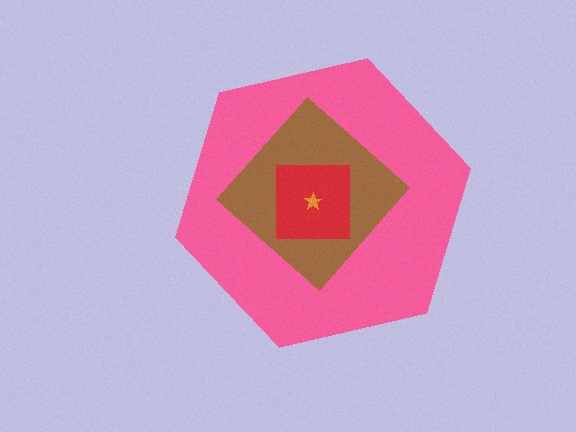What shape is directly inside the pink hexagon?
The brown diamond.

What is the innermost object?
The orange star.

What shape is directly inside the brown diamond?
The red square.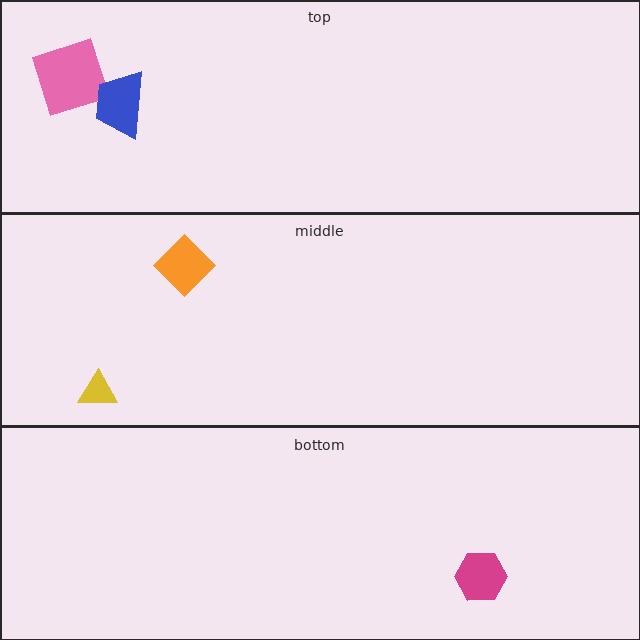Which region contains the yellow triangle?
The middle region.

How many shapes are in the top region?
2.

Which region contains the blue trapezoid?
The top region.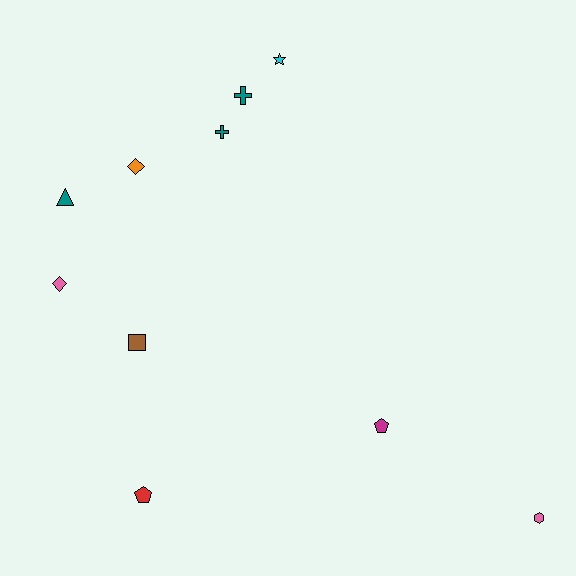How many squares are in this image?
There is 1 square.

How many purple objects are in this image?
There are no purple objects.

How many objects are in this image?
There are 10 objects.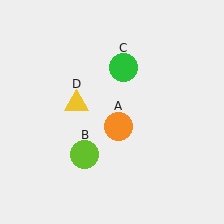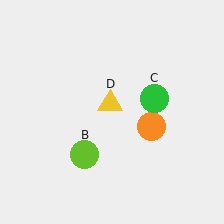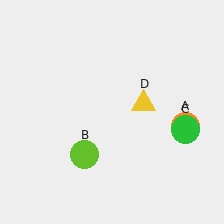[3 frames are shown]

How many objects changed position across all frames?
3 objects changed position: orange circle (object A), green circle (object C), yellow triangle (object D).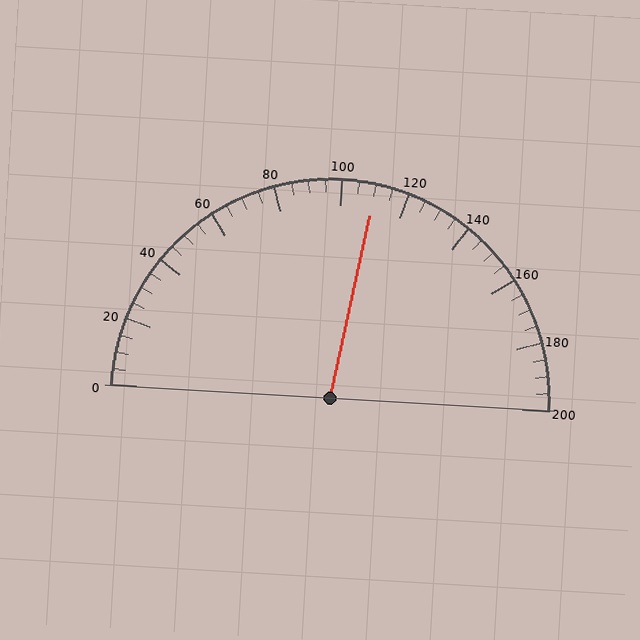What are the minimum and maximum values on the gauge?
The gauge ranges from 0 to 200.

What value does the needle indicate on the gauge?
The needle indicates approximately 110.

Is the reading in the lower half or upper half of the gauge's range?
The reading is in the upper half of the range (0 to 200).